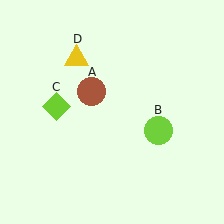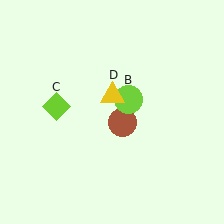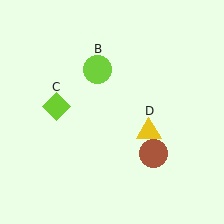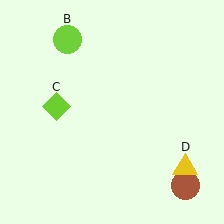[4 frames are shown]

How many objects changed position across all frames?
3 objects changed position: brown circle (object A), lime circle (object B), yellow triangle (object D).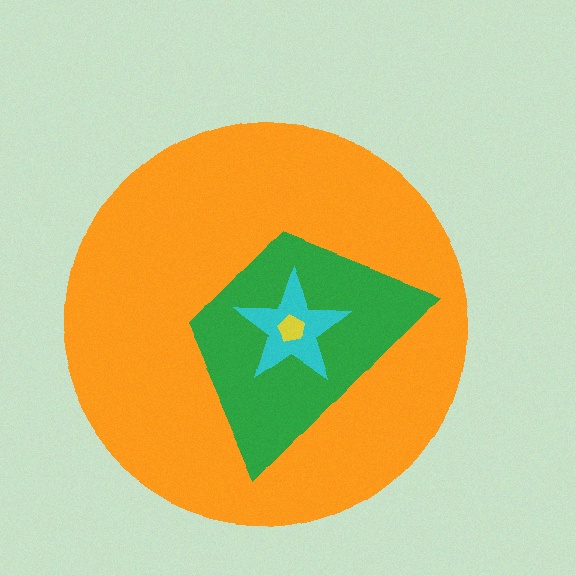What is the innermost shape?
The yellow pentagon.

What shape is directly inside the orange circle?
The green trapezoid.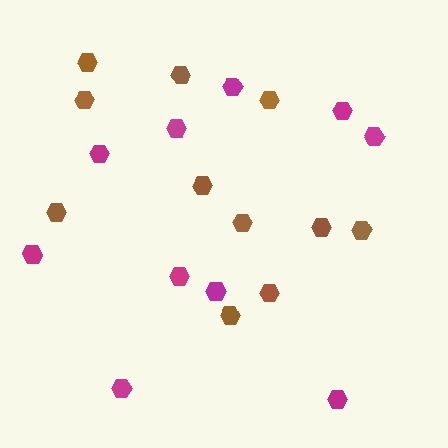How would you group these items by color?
There are 2 groups: one group of brown hexagons (11) and one group of magenta hexagons (10).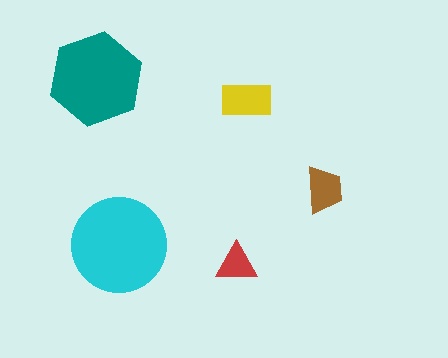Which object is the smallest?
The red triangle.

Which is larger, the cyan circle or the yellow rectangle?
The cyan circle.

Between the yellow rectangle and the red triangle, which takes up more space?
The yellow rectangle.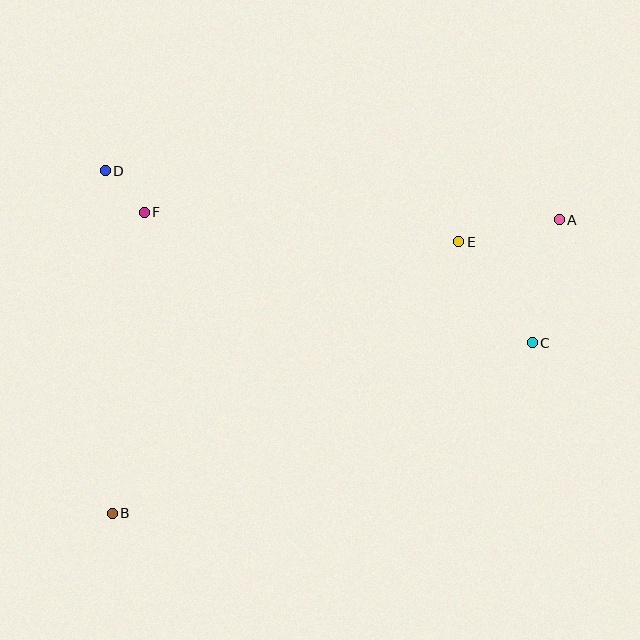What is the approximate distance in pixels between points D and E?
The distance between D and E is approximately 361 pixels.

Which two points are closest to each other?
Points D and F are closest to each other.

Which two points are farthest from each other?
Points A and B are farthest from each other.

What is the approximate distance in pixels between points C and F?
The distance between C and F is approximately 409 pixels.